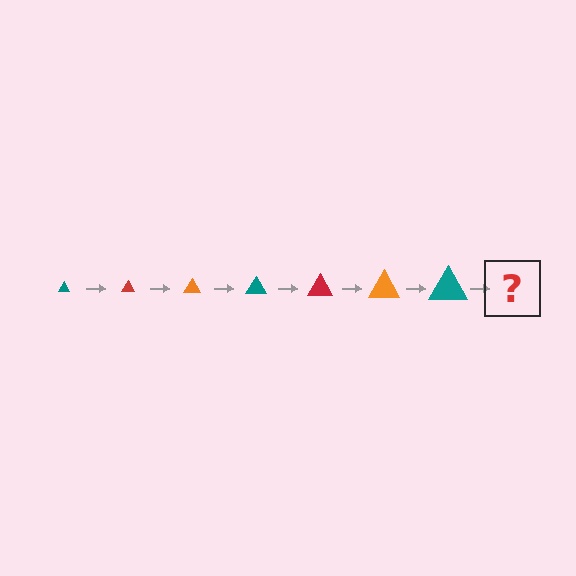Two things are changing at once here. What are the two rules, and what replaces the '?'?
The two rules are that the triangle grows larger each step and the color cycles through teal, red, and orange. The '?' should be a red triangle, larger than the previous one.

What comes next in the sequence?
The next element should be a red triangle, larger than the previous one.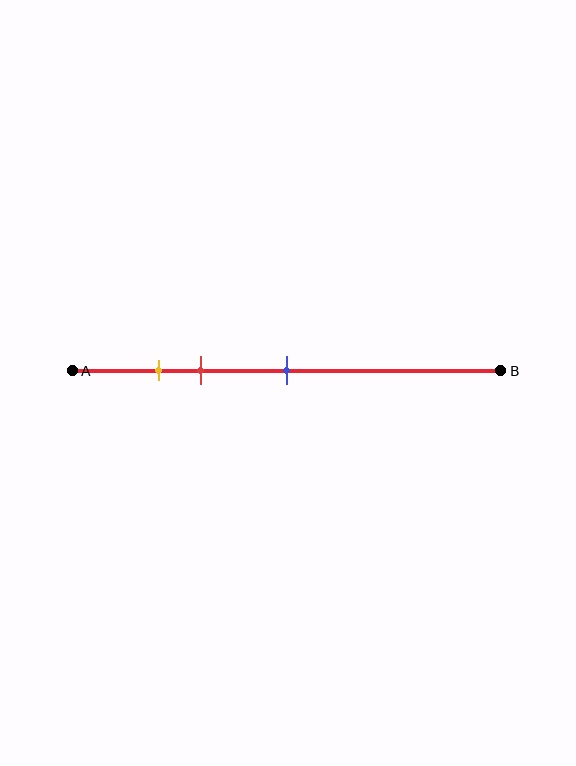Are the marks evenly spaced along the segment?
No, the marks are not evenly spaced.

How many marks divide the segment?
There are 3 marks dividing the segment.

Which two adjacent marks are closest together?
The yellow and red marks are the closest adjacent pair.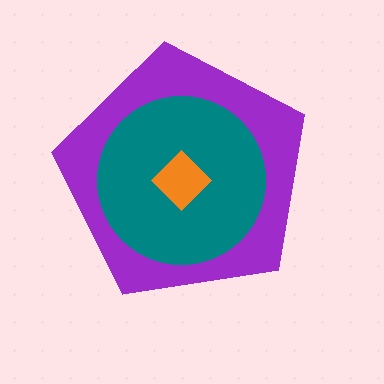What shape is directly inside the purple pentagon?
The teal circle.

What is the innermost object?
The orange diamond.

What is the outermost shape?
The purple pentagon.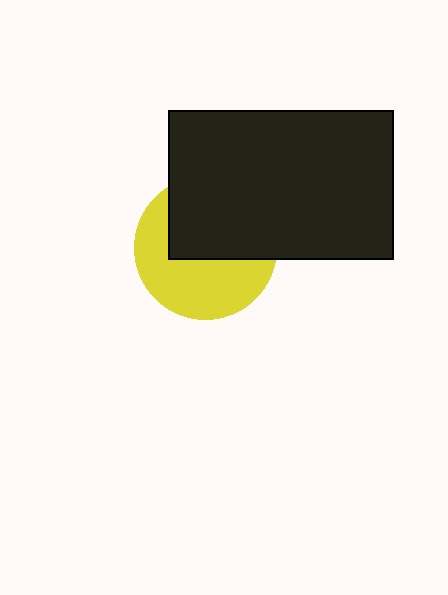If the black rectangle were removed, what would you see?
You would see the complete yellow circle.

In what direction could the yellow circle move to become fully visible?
The yellow circle could move down. That would shift it out from behind the black rectangle entirely.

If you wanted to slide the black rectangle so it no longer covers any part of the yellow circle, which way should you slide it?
Slide it up — that is the most direct way to separate the two shapes.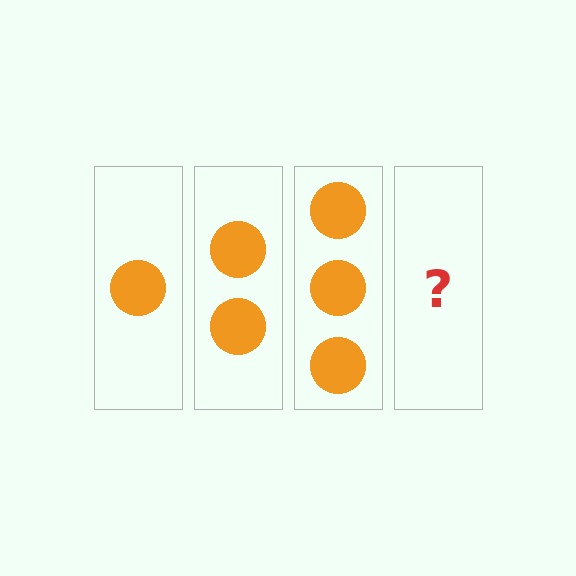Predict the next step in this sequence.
The next step is 4 circles.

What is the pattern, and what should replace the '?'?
The pattern is that each step adds one more circle. The '?' should be 4 circles.